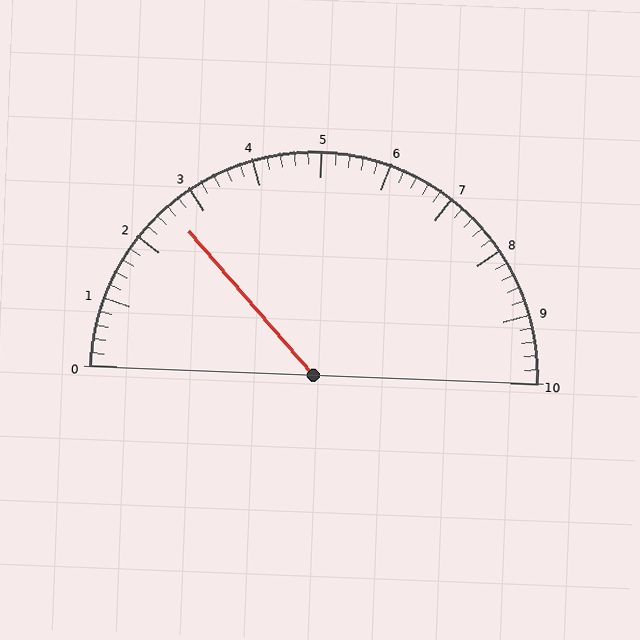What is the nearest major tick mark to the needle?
The nearest major tick mark is 3.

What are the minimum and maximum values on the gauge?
The gauge ranges from 0 to 10.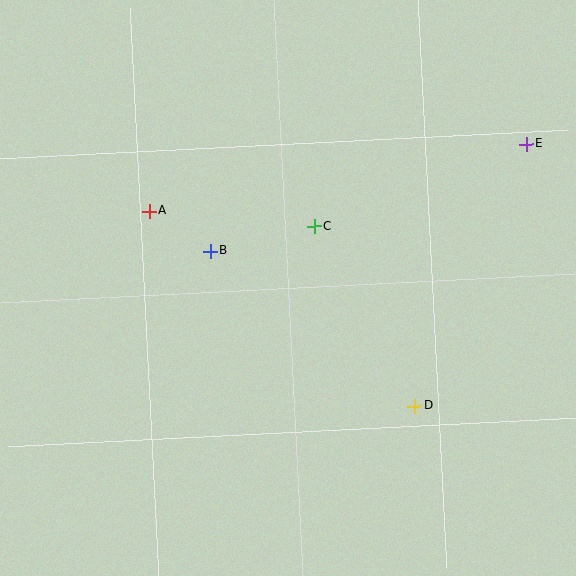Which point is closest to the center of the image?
Point C at (314, 226) is closest to the center.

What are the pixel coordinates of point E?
Point E is at (526, 144).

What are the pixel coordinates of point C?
Point C is at (314, 226).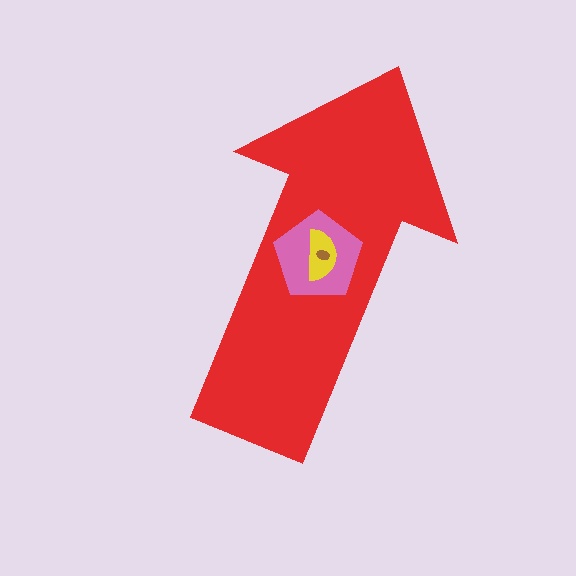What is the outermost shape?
The red arrow.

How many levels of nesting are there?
4.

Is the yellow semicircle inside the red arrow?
Yes.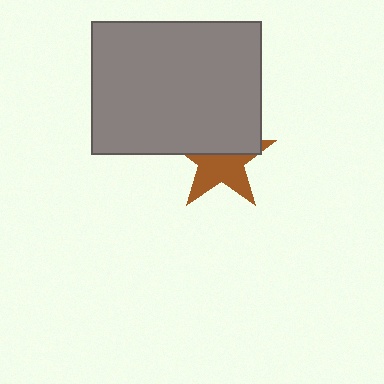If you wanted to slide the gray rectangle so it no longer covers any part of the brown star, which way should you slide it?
Slide it up — that is the most direct way to separate the two shapes.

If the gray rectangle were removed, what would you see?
You would see the complete brown star.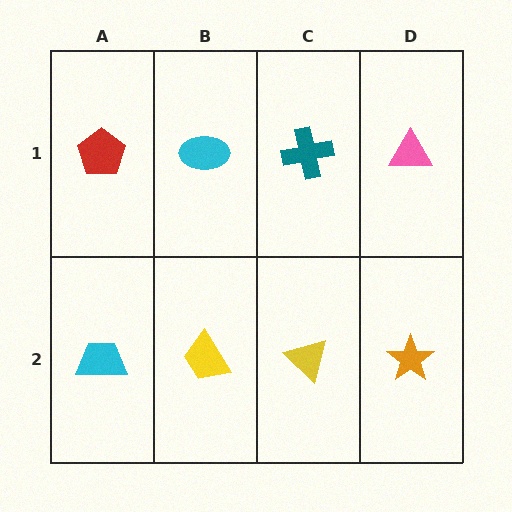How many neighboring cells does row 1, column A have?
2.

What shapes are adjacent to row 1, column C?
A yellow triangle (row 2, column C), a cyan ellipse (row 1, column B), a pink triangle (row 1, column D).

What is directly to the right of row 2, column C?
An orange star.